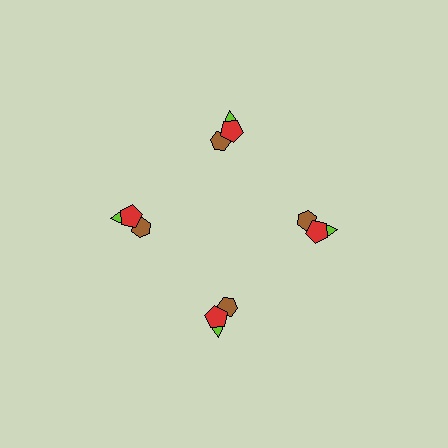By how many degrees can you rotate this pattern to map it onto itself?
The pattern maps onto itself every 90 degrees of rotation.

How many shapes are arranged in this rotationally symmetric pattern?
There are 12 shapes, arranged in 4 groups of 3.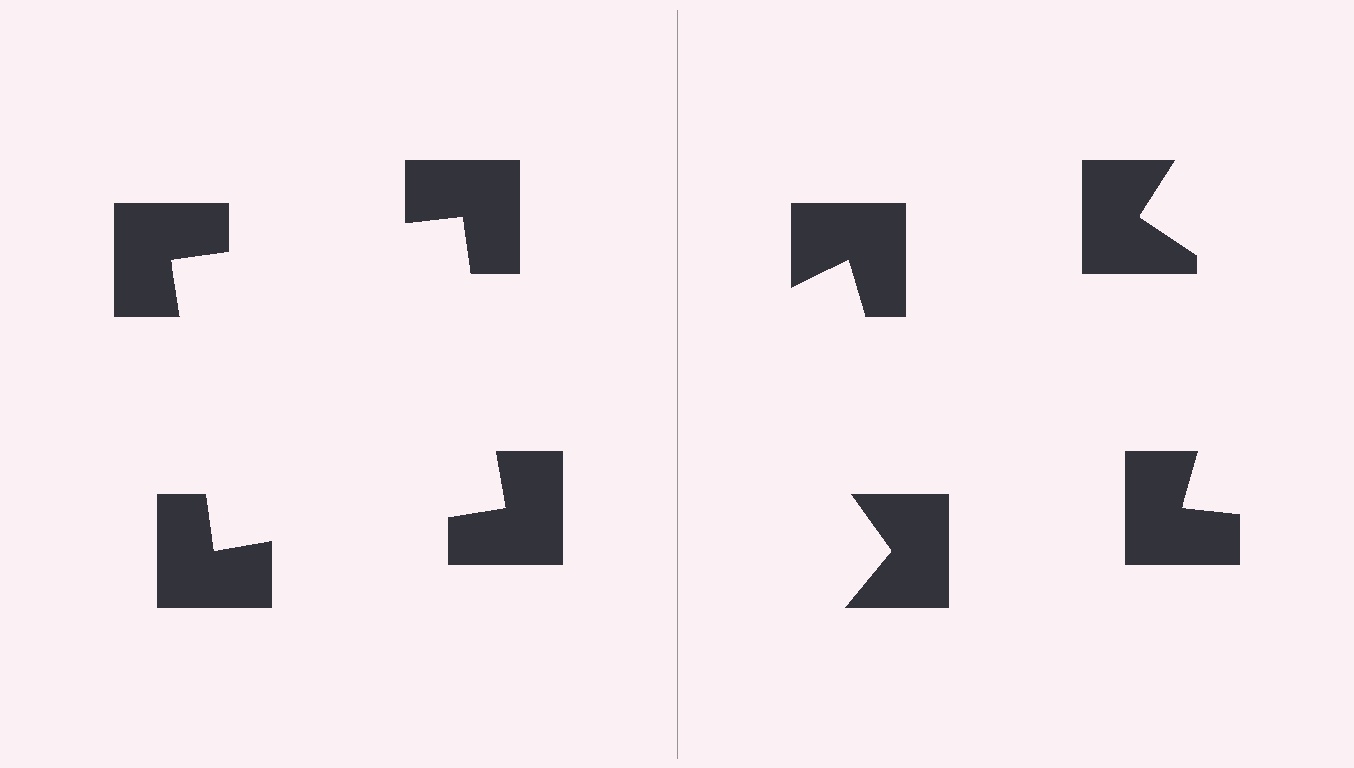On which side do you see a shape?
An illusory square appears on the left side. On the right side the wedge cuts are rotated, so no coherent shape forms.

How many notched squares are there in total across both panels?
8 — 4 on each side.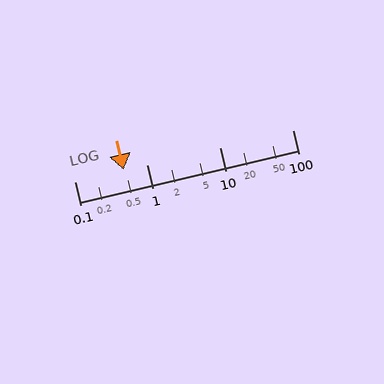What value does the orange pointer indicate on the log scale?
The pointer indicates approximately 0.47.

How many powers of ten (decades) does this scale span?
The scale spans 3 decades, from 0.1 to 100.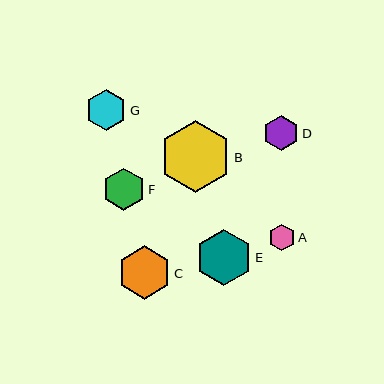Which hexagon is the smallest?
Hexagon A is the smallest with a size of approximately 27 pixels.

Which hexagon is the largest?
Hexagon B is the largest with a size of approximately 72 pixels.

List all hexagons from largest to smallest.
From largest to smallest: B, E, C, F, G, D, A.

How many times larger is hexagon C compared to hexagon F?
Hexagon C is approximately 1.3 times the size of hexagon F.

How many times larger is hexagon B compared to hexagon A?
Hexagon B is approximately 2.7 times the size of hexagon A.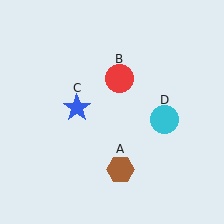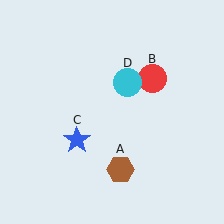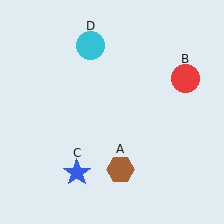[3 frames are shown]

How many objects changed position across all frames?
3 objects changed position: red circle (object B), blue star (object C), cyan circle (object D).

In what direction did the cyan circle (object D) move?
The cyan circle (object D) moved up and to the left.